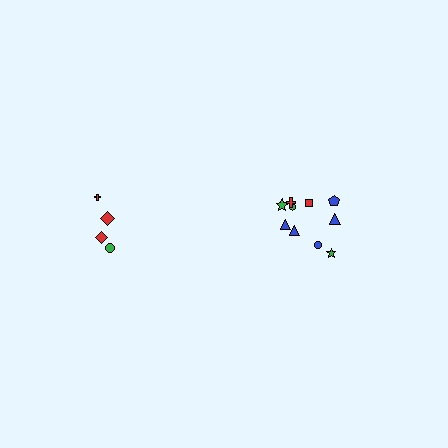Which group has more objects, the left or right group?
The right group.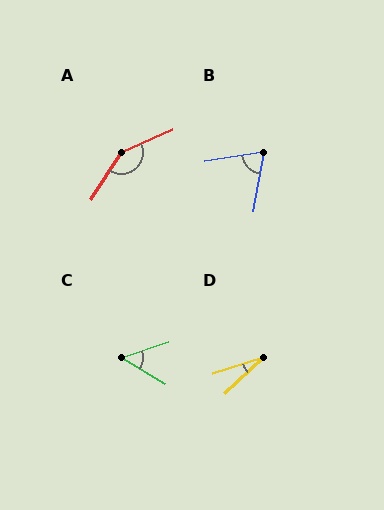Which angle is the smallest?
D, at approximately 25 degrees.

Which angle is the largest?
A, at approximately 147 degrees.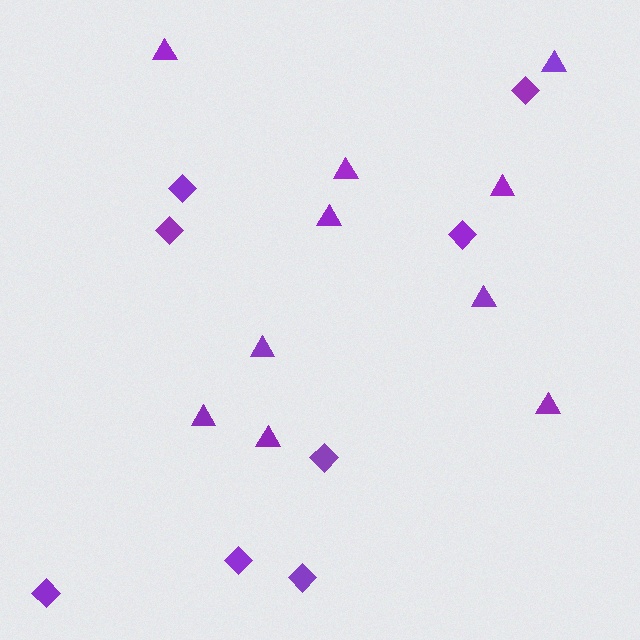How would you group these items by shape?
There are 2 groups: one group of triangles (10) and one group of diamonds (8).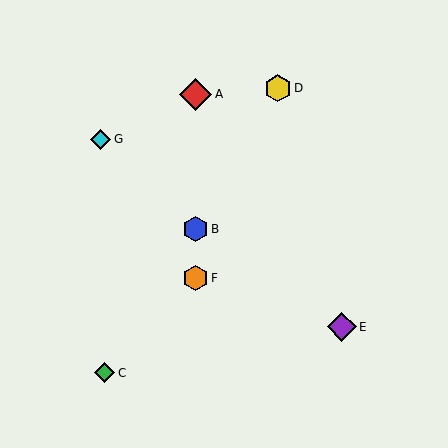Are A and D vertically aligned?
No, A is at x≈196 and D is at x≈278.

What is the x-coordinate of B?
Object B is at x≈196.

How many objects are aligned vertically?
3 objects (A, B, F) are aligned vertically.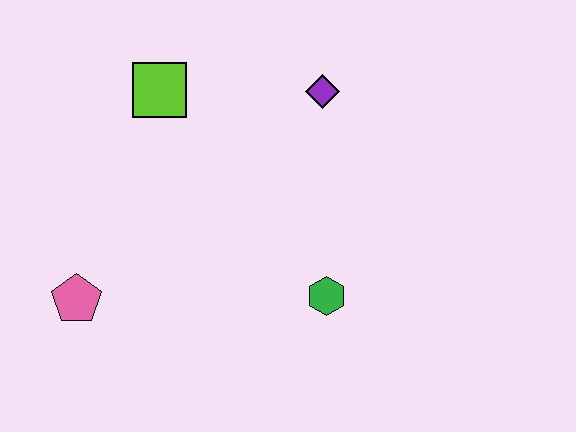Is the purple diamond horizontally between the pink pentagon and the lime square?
No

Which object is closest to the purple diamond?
The lime square is closest to the purple diamond.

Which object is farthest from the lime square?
The green hexagon is farthest from the lime square.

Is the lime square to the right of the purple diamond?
No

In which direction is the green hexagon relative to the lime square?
The green hexagon is below the lime square.